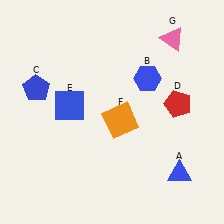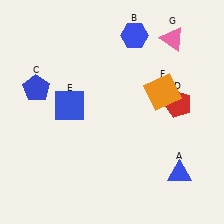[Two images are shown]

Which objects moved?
The objects that moved are: the blue hexagon (B), the orange square (F).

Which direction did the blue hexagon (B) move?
The blue hexagon (B) moved up.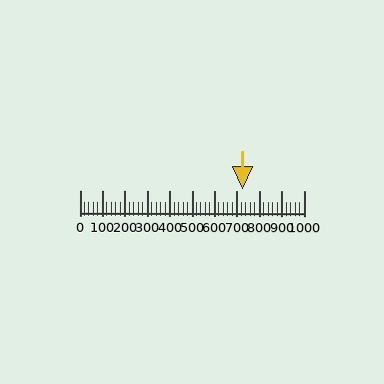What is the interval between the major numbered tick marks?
The major tick marks are spaced 100 units apart.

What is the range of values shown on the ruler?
The ruler shows values from 0 to 1000.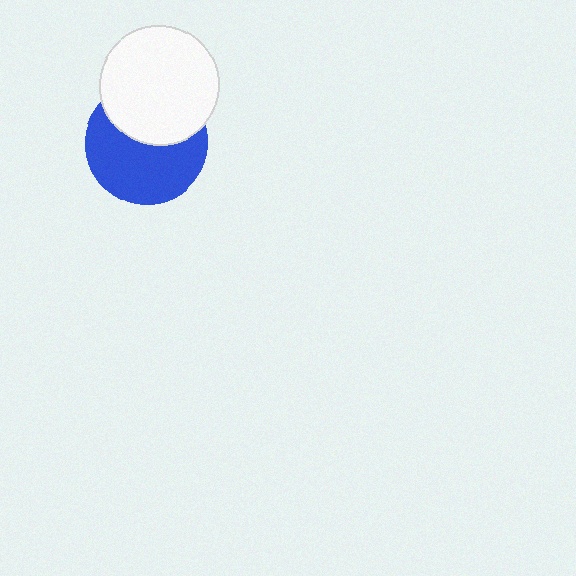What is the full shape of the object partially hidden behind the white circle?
The partially hidden object is a blue circle.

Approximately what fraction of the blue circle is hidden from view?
Roughly 40% of the blue circle is hidden behind the white circle.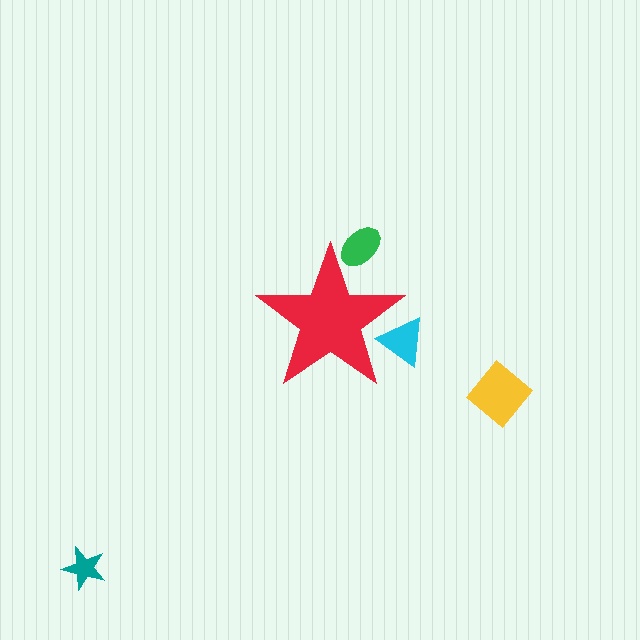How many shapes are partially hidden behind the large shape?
2 shapes are partially hidden.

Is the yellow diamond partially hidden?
No, the yellow diamond is fully visible.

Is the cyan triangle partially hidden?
Yes, the cyan triangle is partially hidden behind the red star.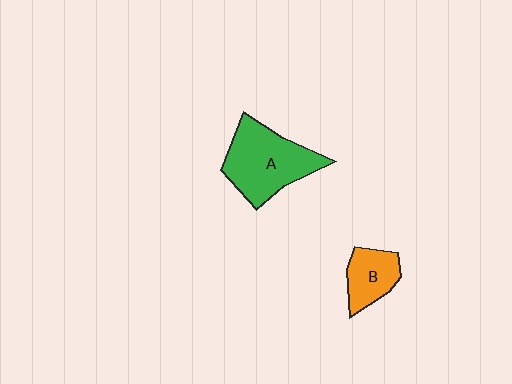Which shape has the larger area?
Shape A (green).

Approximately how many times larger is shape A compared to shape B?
Approximately 2.0 times.